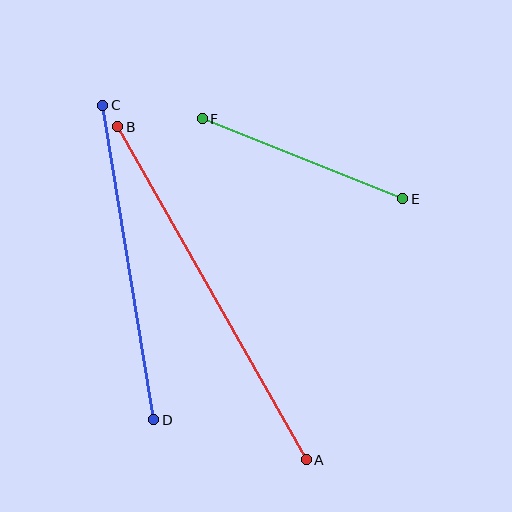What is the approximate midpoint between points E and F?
The midpoint is at approximately (303, 159) pixels.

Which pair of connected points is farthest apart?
Points A and B are farthest apart.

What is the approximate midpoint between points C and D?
The midpoint is at approximately (128, 263) pixels.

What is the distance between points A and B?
The distance is approximately 383 pixels.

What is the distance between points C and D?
The distance is approximately 318 pixels.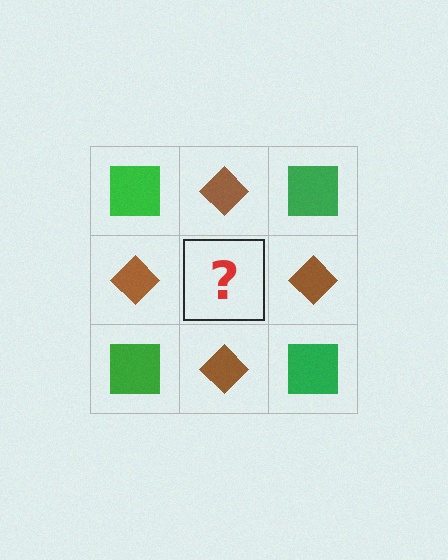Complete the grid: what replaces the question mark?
The question mark should be replaced with a green square.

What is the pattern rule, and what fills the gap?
The rule is that it alternates green square and brown diamond in a checkerboard pattern. The gap should be filled with a green square.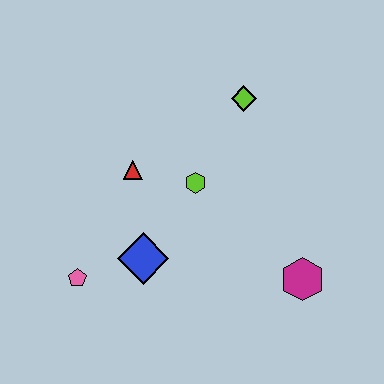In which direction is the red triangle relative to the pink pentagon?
The red triangle is above the pink pentagon.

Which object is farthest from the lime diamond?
The pink pentagon is farthest from the lime diamond.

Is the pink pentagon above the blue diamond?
No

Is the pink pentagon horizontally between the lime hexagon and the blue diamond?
No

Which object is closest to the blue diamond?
The pink pentagon is closest to the blue diamond.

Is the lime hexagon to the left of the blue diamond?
No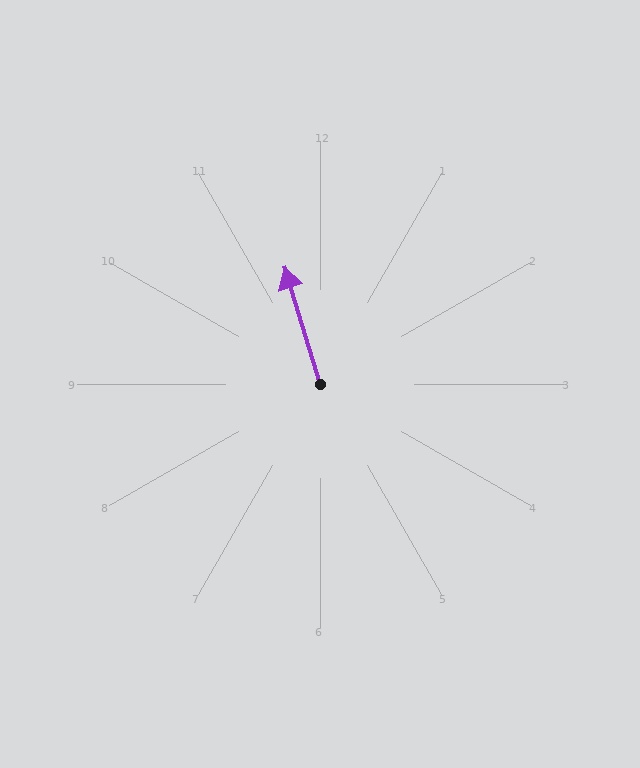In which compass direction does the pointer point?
North.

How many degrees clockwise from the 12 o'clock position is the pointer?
Approximately 343 degrees.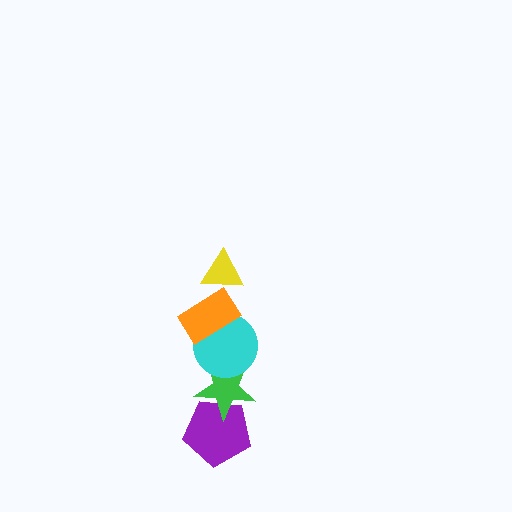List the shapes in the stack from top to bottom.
From top to bottom: the yellow triangle, the orange rectangle, the cyan circle, the green star, the purple pentagon.